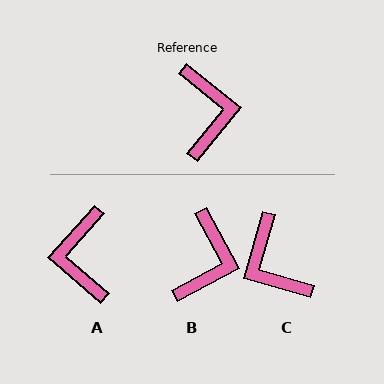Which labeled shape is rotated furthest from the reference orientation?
A, about 177 degrees away.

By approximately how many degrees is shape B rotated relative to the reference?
Approximately 23 degrees clockwise.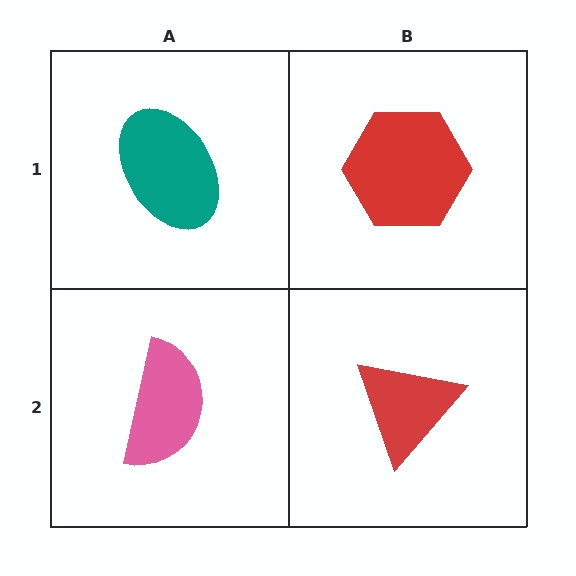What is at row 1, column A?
A teal ellipse.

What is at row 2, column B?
A red triangle.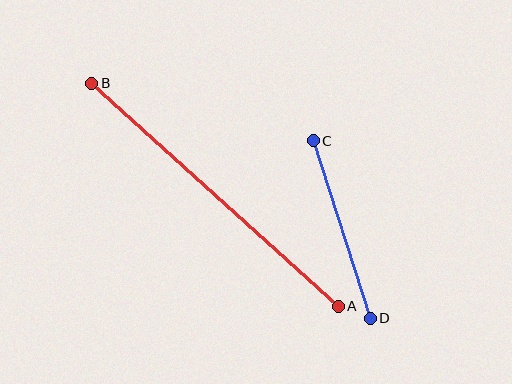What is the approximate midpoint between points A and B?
The midpoint is at approximately (215, 195) pixels.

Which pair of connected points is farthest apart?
Points A and B are farthest apart.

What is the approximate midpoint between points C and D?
The midpoint is at approximately (342, 230) pixels.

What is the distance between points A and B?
The distance is approximately 332 pixels.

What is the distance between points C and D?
The distance is approximately 186 pixels.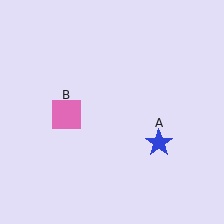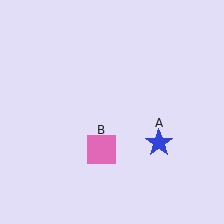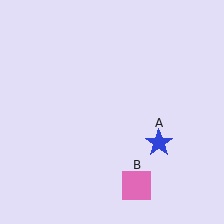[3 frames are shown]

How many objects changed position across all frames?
1 object changed position: pink square (object B).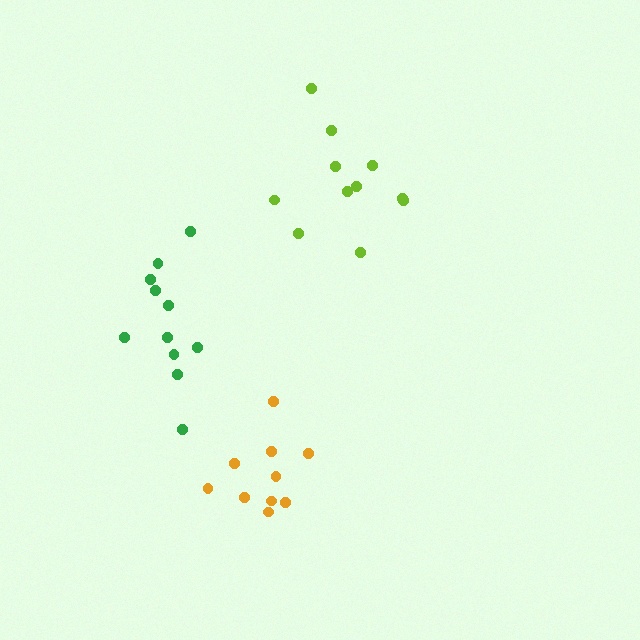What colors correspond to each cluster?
The clusters are colored: lime, orange, green.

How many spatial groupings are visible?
There are 3 spatial groupings.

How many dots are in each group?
Group 1: 11 dots, Group 2: 10 dots, Group 3: 11 dots (32 total).